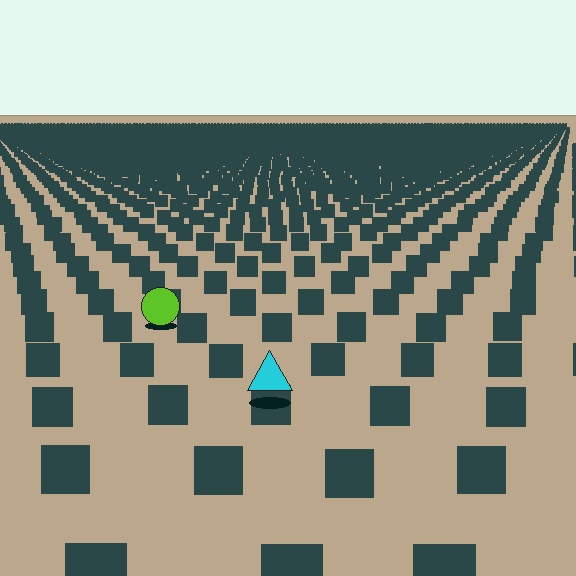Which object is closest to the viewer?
The cyan triangle is closest. The texture marks near it are larger and more spread out.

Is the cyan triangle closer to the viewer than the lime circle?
Yes. The cyan triangle is closer — you can tell from the texture gradient: the ground texture is coarser near it.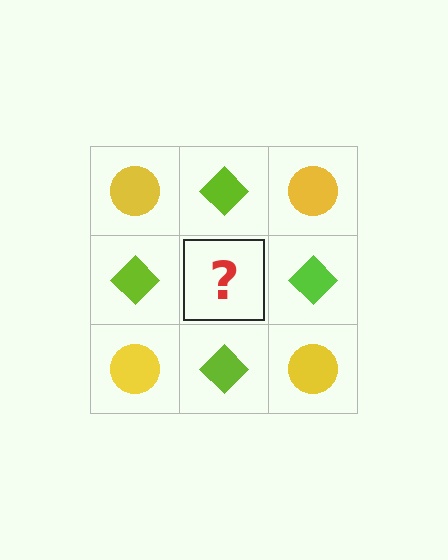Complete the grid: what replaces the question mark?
The question mark should be replaced with a yellow circle.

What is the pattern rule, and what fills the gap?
The rule is that it alternates yellow circle and lime diamond in a checkerboard pattern. The gap should be filled with a yellow circle.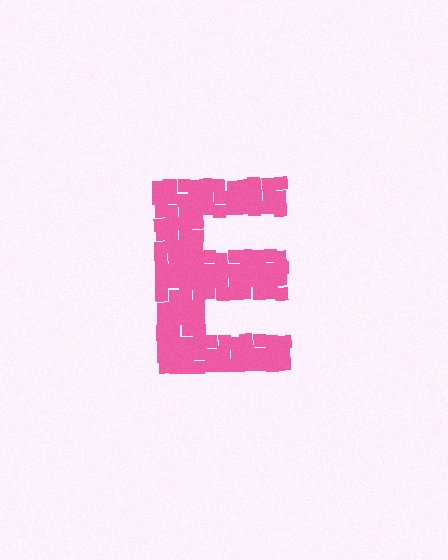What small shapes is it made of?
It is made of small squares.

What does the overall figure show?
The overall figure shows the letter E.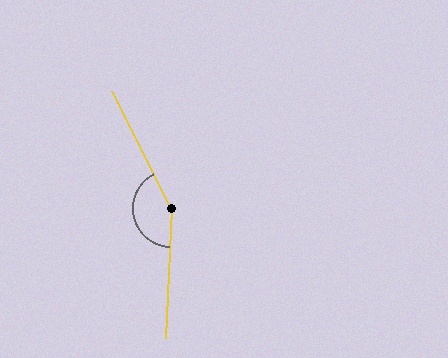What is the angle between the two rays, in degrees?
Approximately 150 degrees.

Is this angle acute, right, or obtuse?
It is obtuse.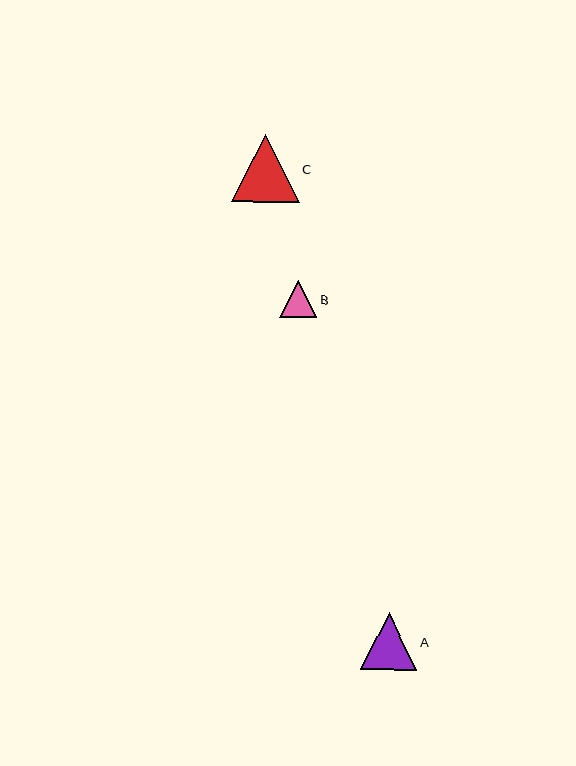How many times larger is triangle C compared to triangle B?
Triangle C is approximately 1.8 times the size of triangle B.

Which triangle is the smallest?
Triangle B is the smallest with a size of approximately 37 pixels.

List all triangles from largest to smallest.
From largest to smallest: C, A, B.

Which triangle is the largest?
Triangle C is the largest with a size of approximately 68 pixels.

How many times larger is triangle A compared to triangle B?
Triangle A is approximately 1.5 times the size of triangle B.